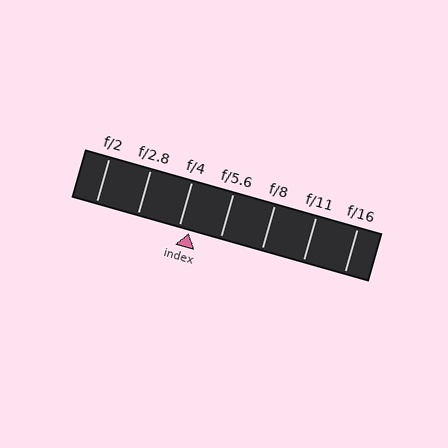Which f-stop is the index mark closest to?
The index mark is closest to f/4.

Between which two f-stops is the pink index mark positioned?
The index mark is between f/4 and f/5.6.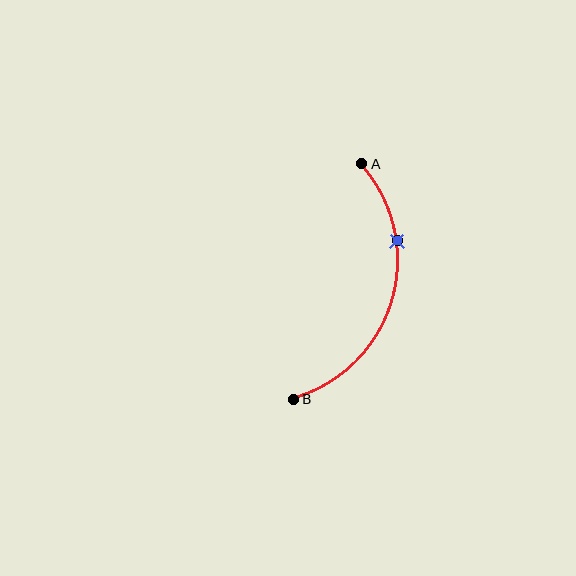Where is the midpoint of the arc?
The arc midpoint is the point on the curve farthest from the straight line joining A and B. It sits to the right of that line.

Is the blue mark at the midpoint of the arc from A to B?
No. The blue mark lies on the arc but is closer to endpoint A. The arc midpoint would be at the point on the curve equidistant along the arc from both A and B.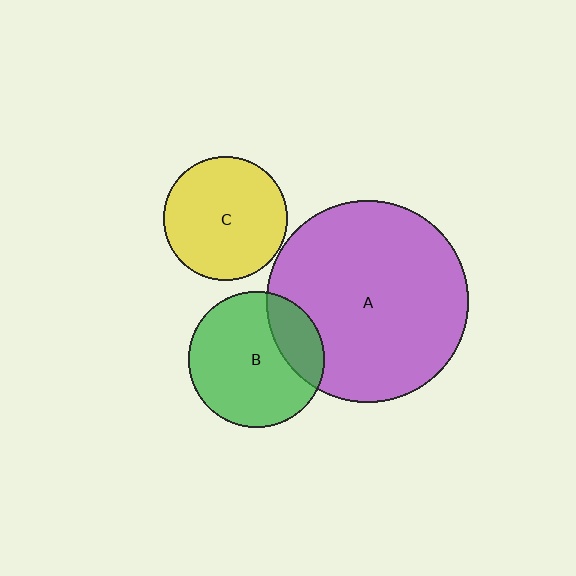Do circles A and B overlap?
Yes.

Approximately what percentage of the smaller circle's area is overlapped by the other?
Approximately 25%.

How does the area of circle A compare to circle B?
Approximately 2.2 times.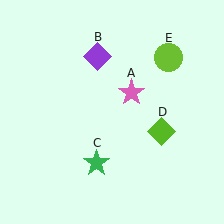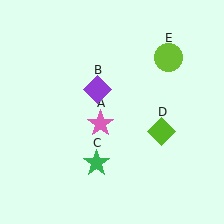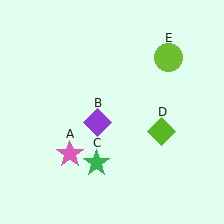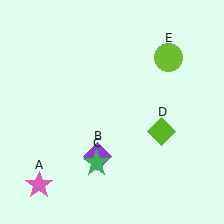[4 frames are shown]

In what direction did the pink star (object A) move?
The pink star (object A) moved down and to the left.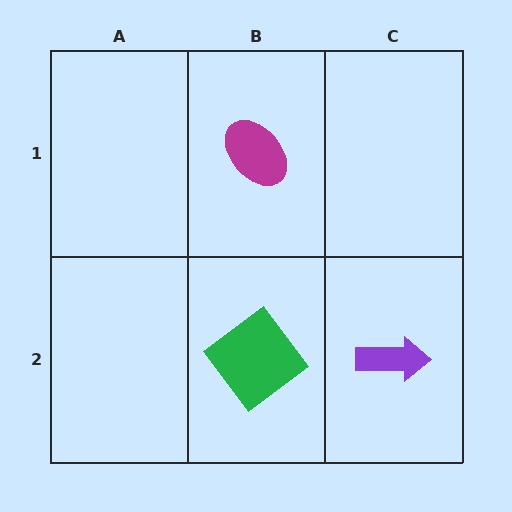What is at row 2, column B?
A green diamond.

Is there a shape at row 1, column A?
No, that cell is empty.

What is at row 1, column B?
A magenta ellipse.